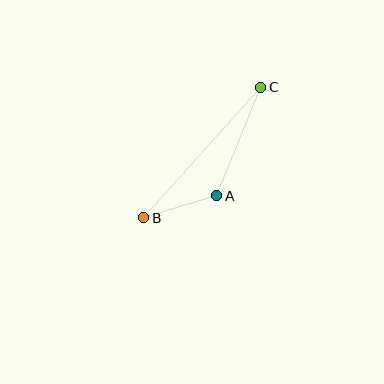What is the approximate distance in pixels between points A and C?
The distance between A and C is approximately 117 pixels.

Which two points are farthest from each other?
Points B and C are farthest from each other.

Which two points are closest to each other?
Points A and B are closest to each other.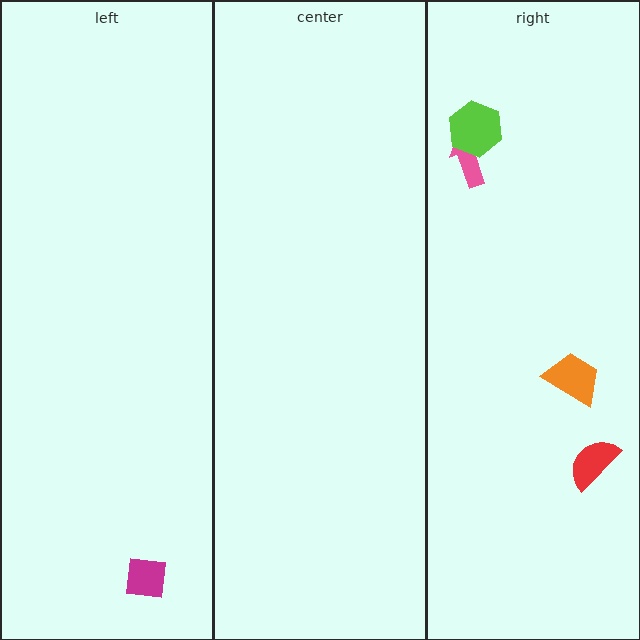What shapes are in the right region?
The pink arrow, the lime hexagon, the red semicircle, the orange trapezoid.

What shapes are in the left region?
The magenta square.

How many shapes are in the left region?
1.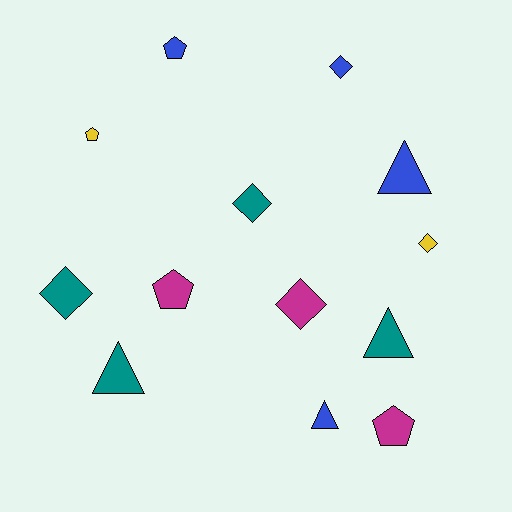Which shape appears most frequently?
Diamond, with 5 objects.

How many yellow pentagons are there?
There is 1 yellow pentagon.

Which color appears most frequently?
Teal, with 4 objects.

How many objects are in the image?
There are 13 objects.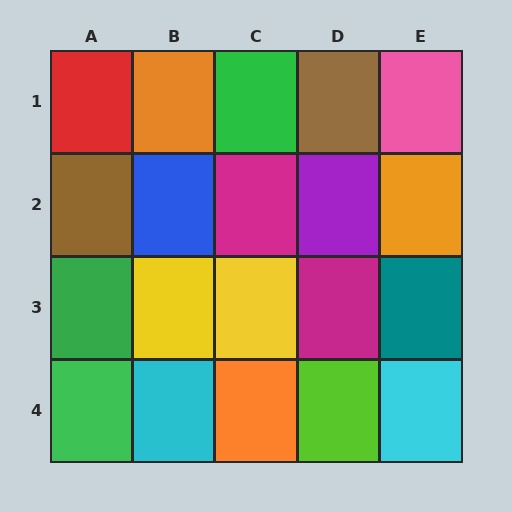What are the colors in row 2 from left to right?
Brown, blue, magenta, purple, orange.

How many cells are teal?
1 cell is teal.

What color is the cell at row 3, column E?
Teal.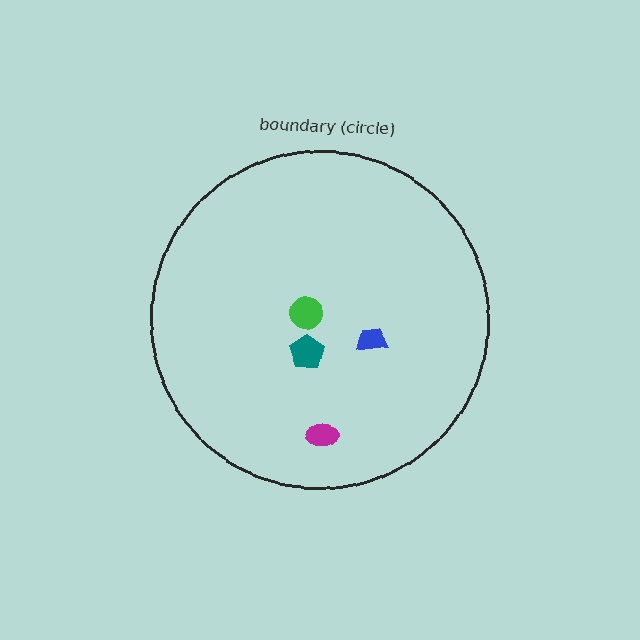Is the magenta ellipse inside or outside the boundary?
Inside.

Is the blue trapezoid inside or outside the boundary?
Inside.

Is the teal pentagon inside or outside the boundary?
Inside.